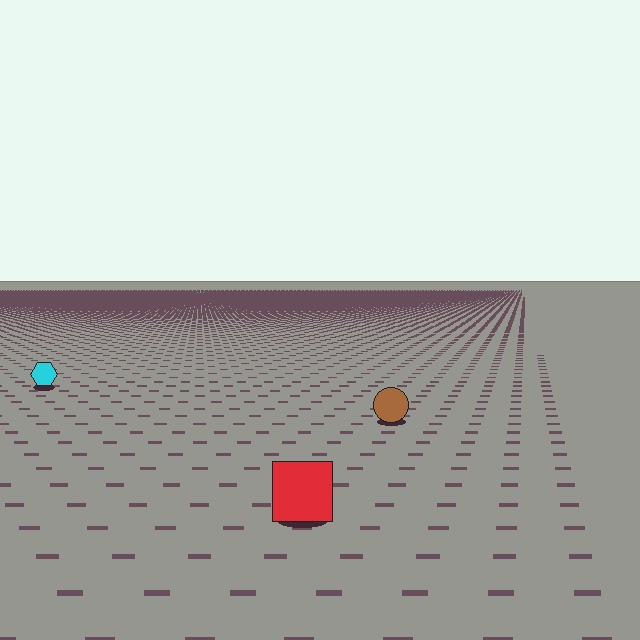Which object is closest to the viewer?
The red square is closest. The texture marks near it are larger and more spread out.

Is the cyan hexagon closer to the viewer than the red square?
No. The red square is closer — you can tell from the texture gradient: the ground texture is coarser near it.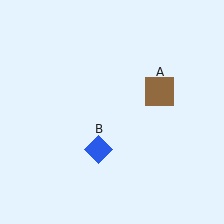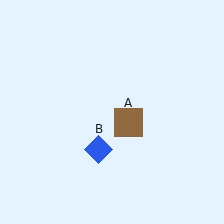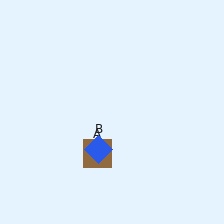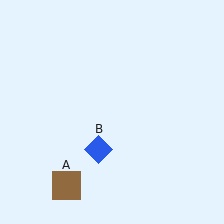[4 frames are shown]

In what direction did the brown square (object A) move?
The brown square (object A) moved down and to the left.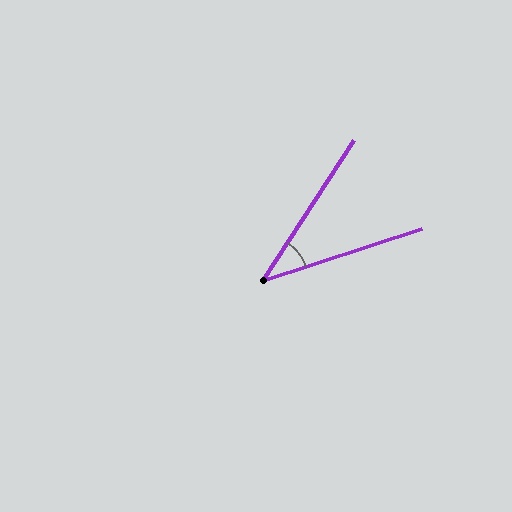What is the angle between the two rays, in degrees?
Approximately 39 degrees.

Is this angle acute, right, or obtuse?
It is acute.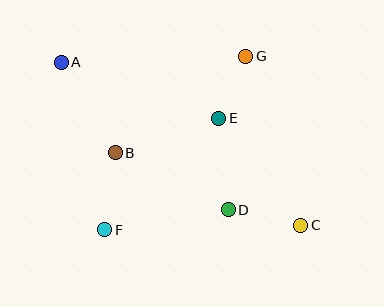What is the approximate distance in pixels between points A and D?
The distance between A and D is approximately 223 pixels.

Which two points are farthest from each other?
Points A and C are farthest from each other.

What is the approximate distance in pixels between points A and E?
The distance between A and E is approximately 168 pixels.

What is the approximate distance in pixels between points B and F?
The distance between B and F is approximately 78 pixels.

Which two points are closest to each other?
Points E and G are closest to each other.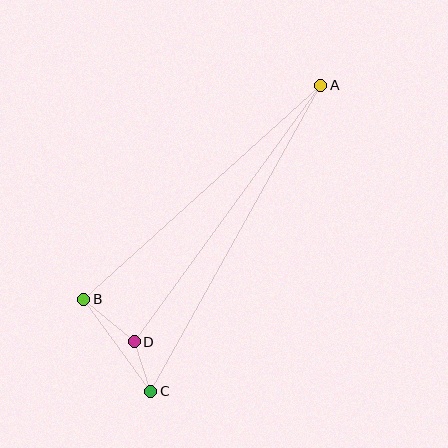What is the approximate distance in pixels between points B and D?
The distance between B and D is approximately 66 pixels.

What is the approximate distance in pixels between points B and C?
The distance between B and C is approximately 114 pixels.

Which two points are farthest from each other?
Points A and C are farthest from each other.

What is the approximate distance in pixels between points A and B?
The distance between A and B is approximately 320 pixels.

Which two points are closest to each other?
Points C and D are closest to each other.